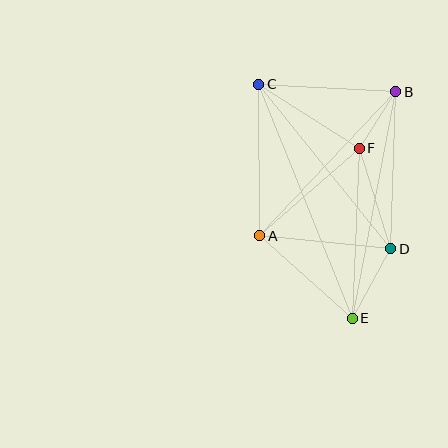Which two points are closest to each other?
Points B and F are closest to each other.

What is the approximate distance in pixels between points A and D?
The distance between A and D is approximately 132 pixels.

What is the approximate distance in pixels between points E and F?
The distance between E and F is approximately 170 pixels.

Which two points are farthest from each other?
Points C and E are farthest from each other.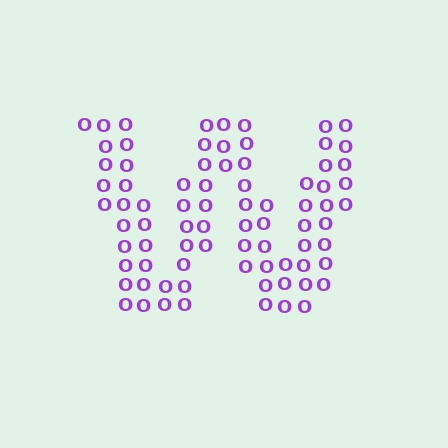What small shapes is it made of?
It is made of small letter O's.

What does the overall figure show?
The overall figure shows the letter W.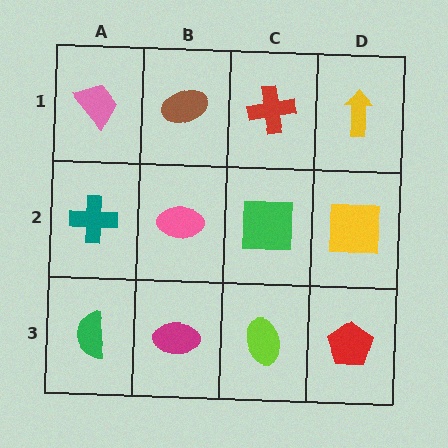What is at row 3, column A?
A green semicircle.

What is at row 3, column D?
A red pentagon.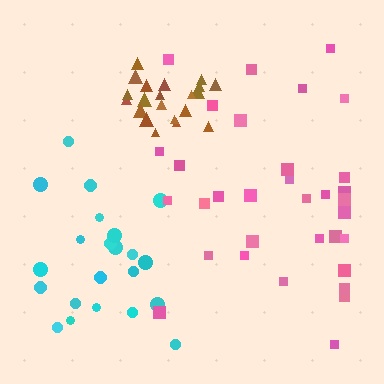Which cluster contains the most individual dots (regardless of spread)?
Pink (33).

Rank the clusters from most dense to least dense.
brown, cyan, pink.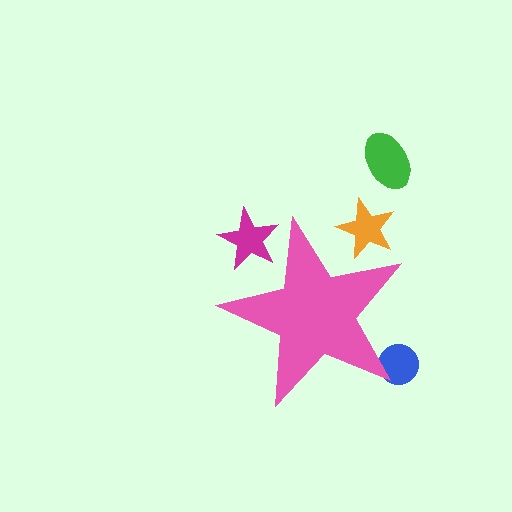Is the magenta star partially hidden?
Yes, the magenta star is partially hidden behind the pink star.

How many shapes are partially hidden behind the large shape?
3 shapes are partially hidden.